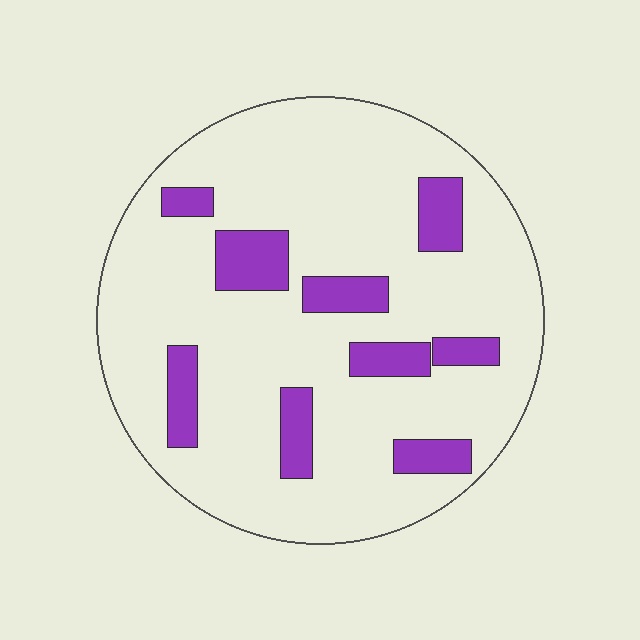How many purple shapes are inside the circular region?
9.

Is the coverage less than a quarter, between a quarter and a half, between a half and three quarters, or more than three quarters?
Less than a quarter.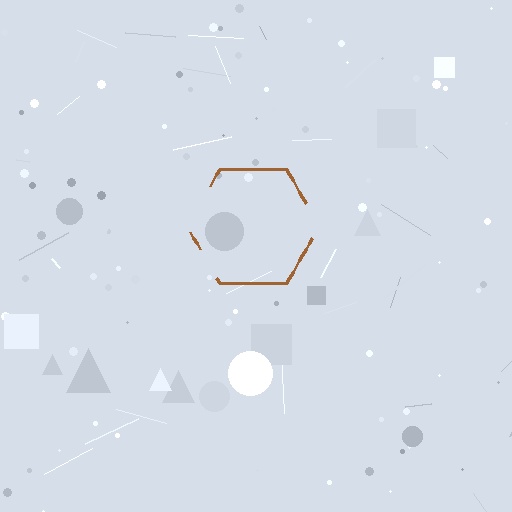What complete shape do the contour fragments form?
The contour fragments form a hexagon.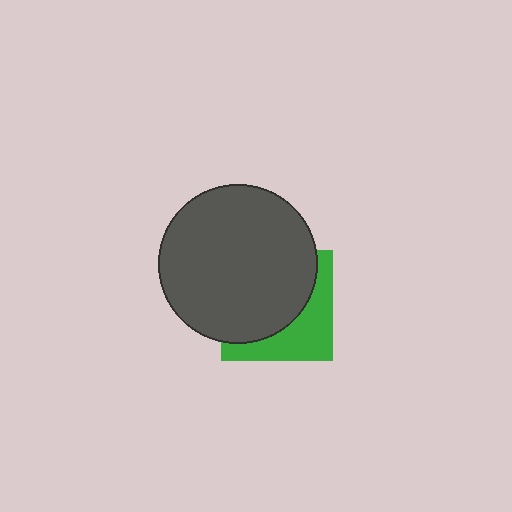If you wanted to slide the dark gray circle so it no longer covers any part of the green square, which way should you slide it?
Slide it toward the upper-left — that is the most direct way to separate the two shapes.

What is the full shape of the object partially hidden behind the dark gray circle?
The partially hidden object is a green square.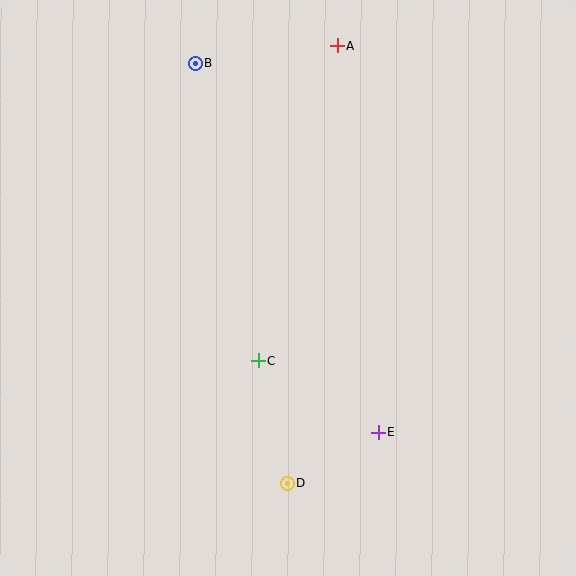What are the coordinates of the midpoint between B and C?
The midpoint between B and C is at (227, 212).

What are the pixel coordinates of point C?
Point C is at (258, 361).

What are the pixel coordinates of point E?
Point E is at (378, 432).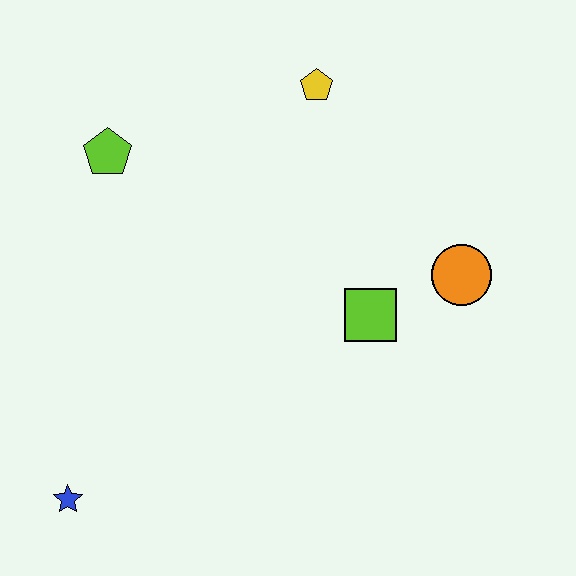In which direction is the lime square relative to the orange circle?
The lime square is to the left of the orange circle.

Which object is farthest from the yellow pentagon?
The blue star is farthest from the yellow pentagon.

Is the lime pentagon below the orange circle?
No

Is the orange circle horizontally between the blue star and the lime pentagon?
No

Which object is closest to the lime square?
The orange circle is closest to the lime square.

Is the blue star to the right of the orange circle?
No